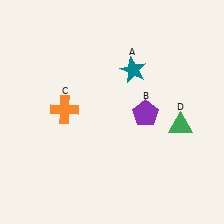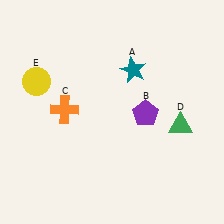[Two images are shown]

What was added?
A yellow circle (E) was added in Image 2.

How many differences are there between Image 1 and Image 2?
There is 1 difference between the two images.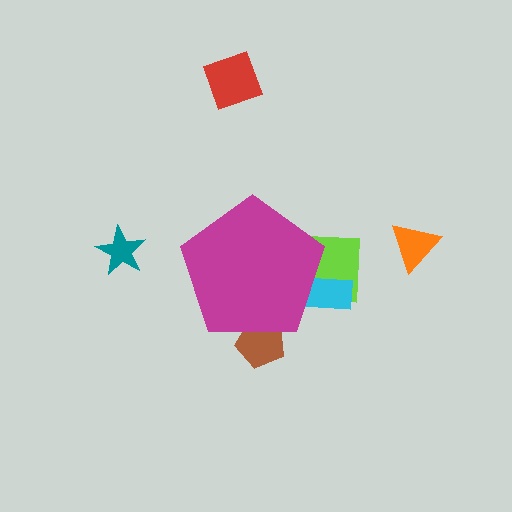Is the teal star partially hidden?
No, the teal star is fully visible.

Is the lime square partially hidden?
Yes, the lime square is partially hidden behind the magenta pentagon.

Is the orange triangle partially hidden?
No, the orange triangle is fully visible.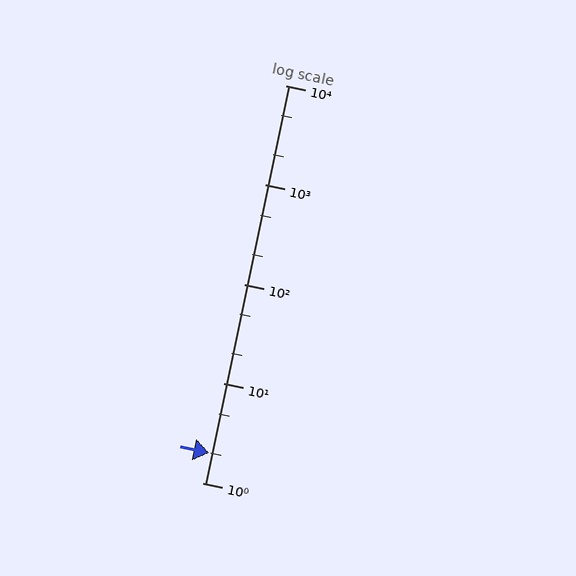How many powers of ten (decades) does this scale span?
The scale spans 4 decades, from 1 to 10000.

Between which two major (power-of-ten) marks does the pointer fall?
The pointer is between 1 and 10.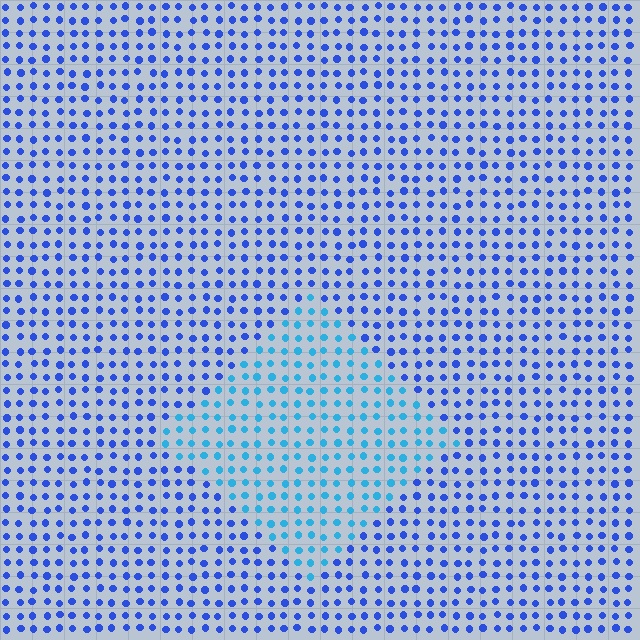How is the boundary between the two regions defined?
The boundary is defined purely by a slight shift in hue (about 33 degrees). Spacing, size, and orientation are identical on both sides.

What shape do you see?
I see a diamond.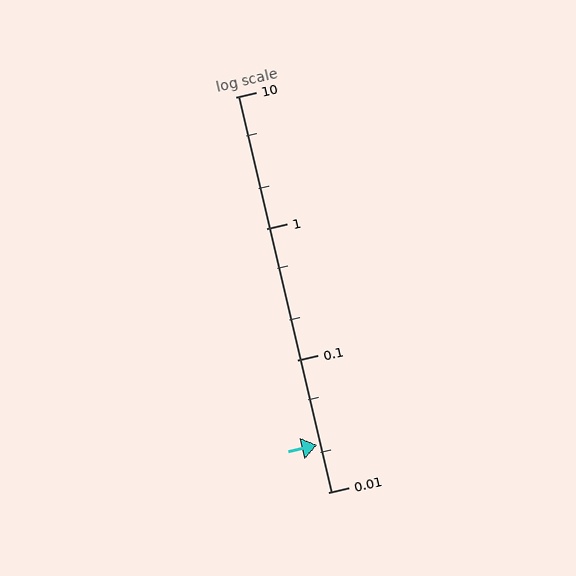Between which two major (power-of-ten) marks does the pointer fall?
The pointer is between 0.01 and 0.1.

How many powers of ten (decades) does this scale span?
The scale spans 3 decades, from 0.01 to 10.